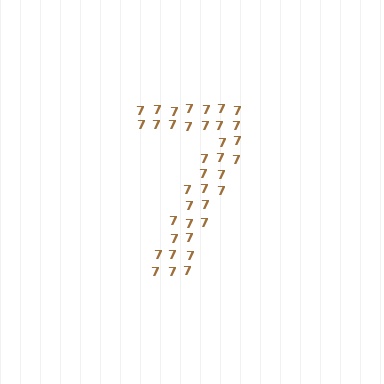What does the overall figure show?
The overall figure shows the digit 7.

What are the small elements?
The small elements are digit 7's.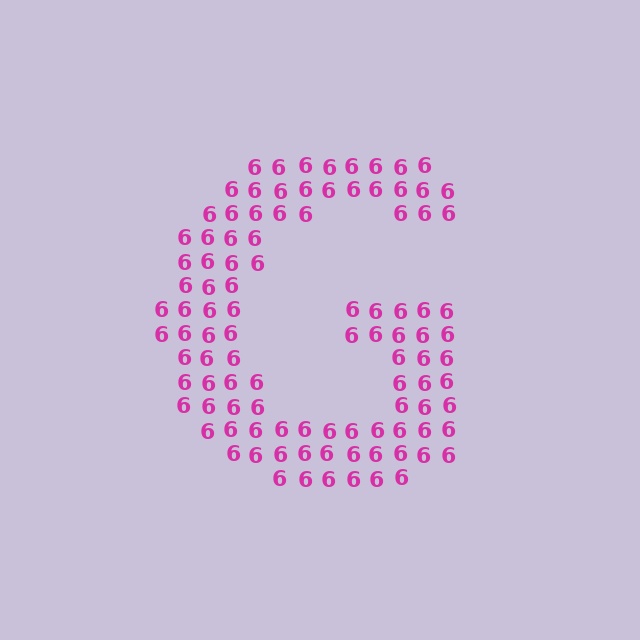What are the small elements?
The small elements are digit 6's.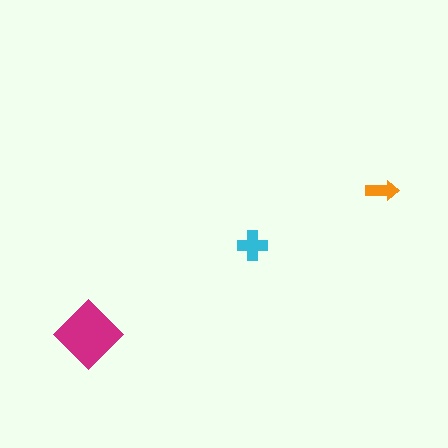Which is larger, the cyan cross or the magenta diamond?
The magenta diamond.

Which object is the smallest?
The orange arrow.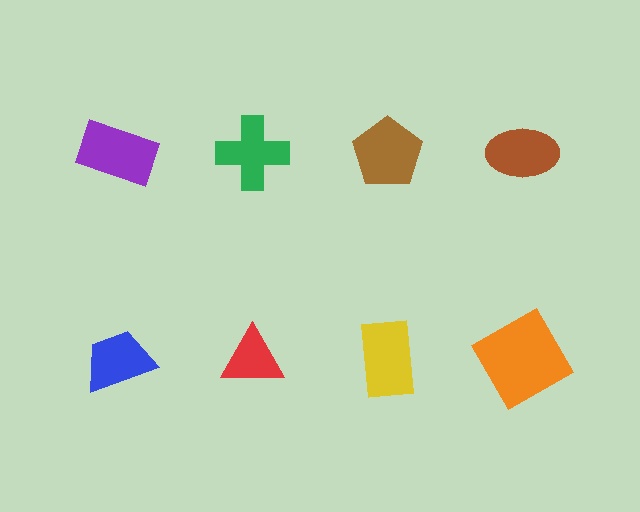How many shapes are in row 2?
4 shapes.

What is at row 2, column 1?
A blue trapezoid.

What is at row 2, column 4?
An orange square.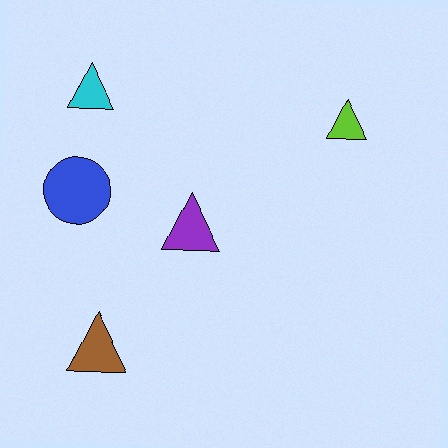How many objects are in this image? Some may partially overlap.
There are 5 objects.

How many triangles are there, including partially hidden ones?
There are 4 triangles.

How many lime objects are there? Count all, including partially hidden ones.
There is 1 lime object.